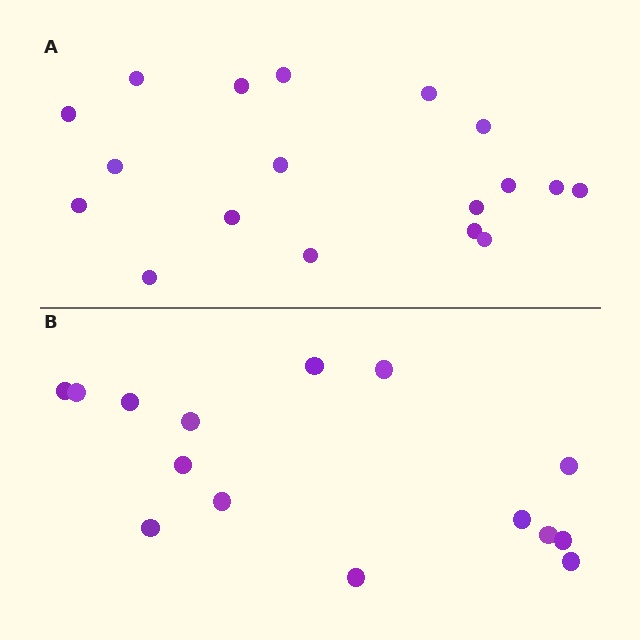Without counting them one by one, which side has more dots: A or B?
Region A (the top region) has more dots.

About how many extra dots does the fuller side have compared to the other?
Region A has just a few more — roughly 2 or 3 more dots than region B.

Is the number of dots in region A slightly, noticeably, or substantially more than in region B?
Region A has only slightly more — the two regions are fairly close. The ratio is roughly 1.2 to 1.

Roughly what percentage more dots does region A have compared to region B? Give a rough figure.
About 20% more.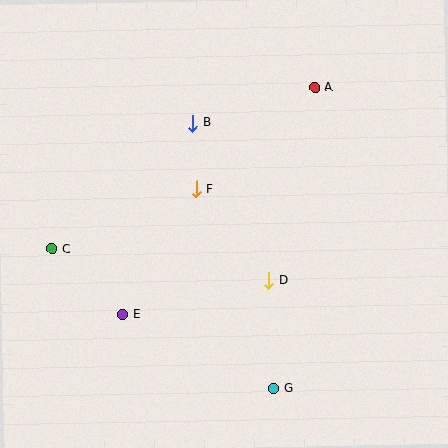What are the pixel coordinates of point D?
Point D is at (269, 281).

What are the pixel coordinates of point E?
Point E is at (123, 314).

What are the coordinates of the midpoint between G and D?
The midpoint between G and D is at (271, 334).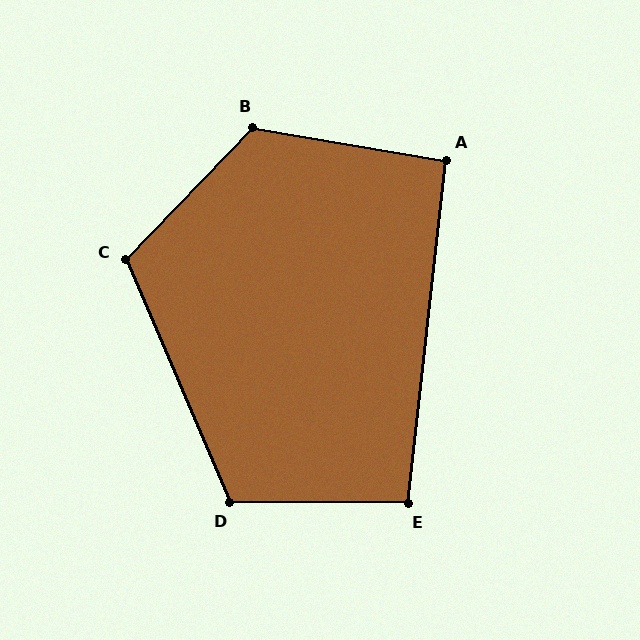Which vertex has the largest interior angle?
B, at approximately 124 degrees.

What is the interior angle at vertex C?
Approximately 113 degrees (obtuse).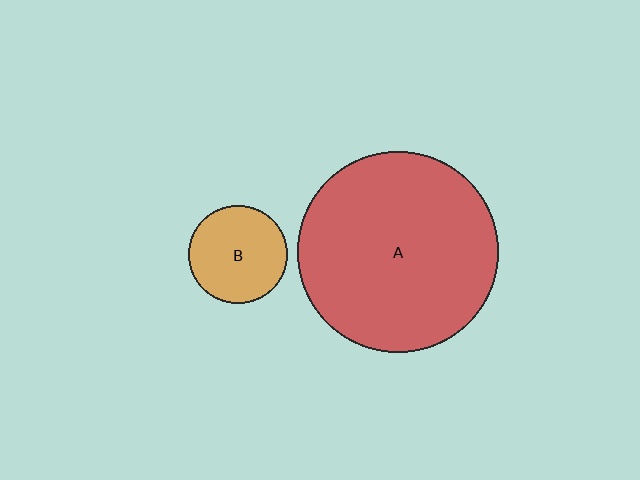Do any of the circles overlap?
No, none of the circles overlap.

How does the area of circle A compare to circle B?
Approximately 4.2 times.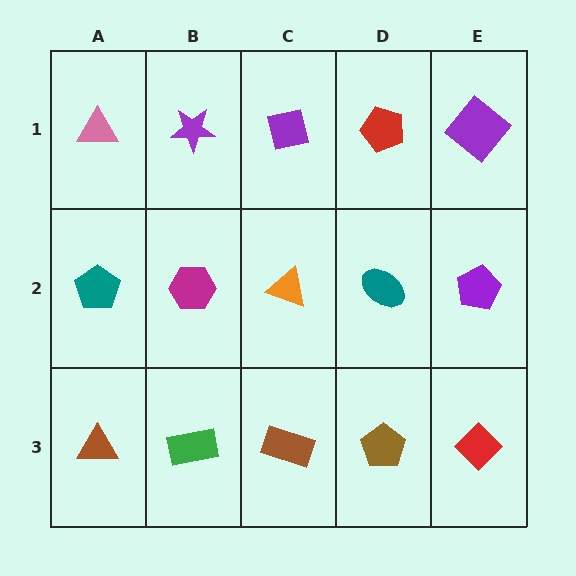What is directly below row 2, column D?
A brown pentagon.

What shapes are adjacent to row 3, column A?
A teal pentagon (row 2, column A), a green rectangle (row 3, column B).